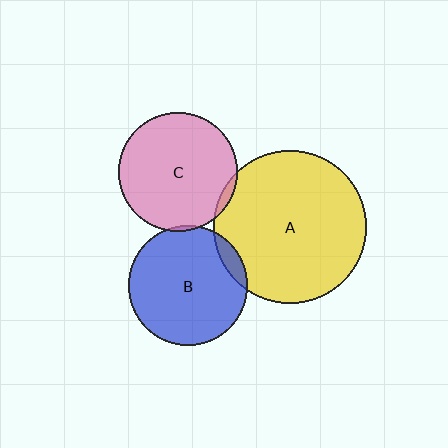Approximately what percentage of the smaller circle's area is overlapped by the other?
Approximately 5%.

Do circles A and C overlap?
Yes.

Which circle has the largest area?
Circle A (yellow).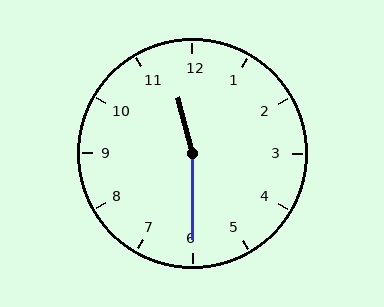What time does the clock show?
11:30.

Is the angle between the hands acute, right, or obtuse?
It is obtuse.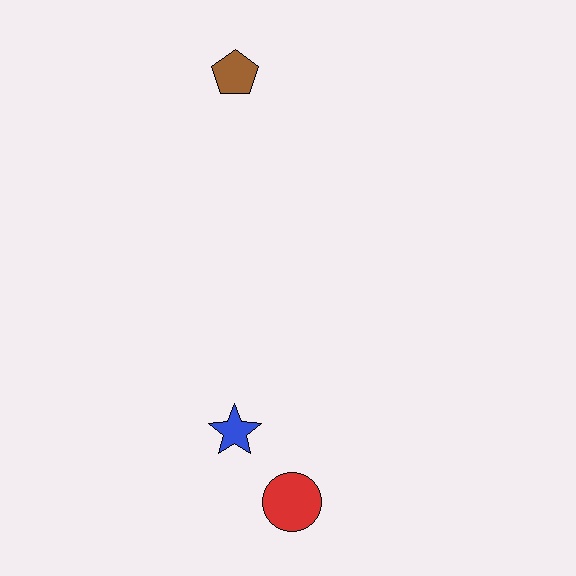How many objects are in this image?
There are 3 objects.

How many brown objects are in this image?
There is 1 brown object.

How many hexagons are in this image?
There are no hexagons.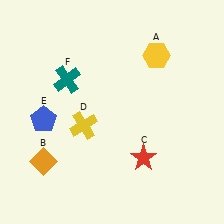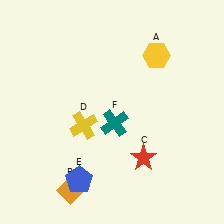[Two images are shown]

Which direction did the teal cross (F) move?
The teal cross (F) moved right.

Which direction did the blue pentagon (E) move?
The blue pentagon (E) moved down.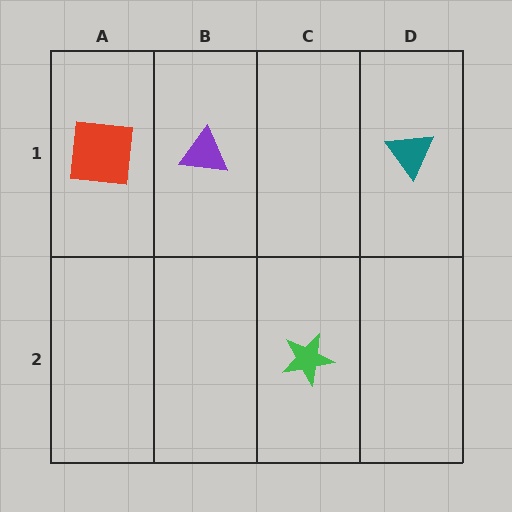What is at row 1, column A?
A red square.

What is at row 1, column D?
A teal triangle.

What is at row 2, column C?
A green star.